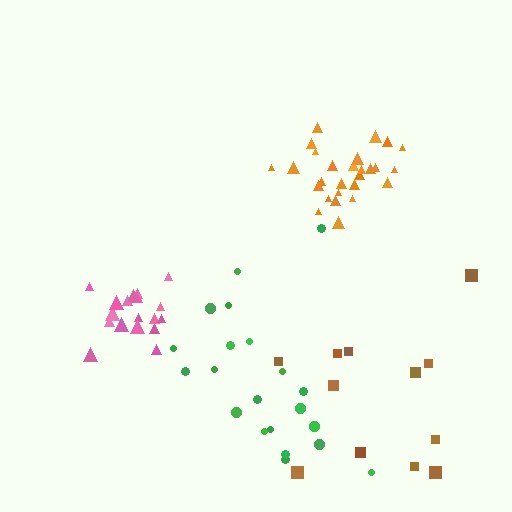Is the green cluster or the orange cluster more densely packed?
Orange.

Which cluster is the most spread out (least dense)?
Brown.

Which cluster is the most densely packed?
Pink.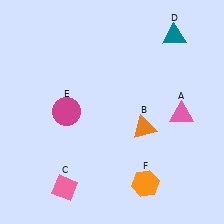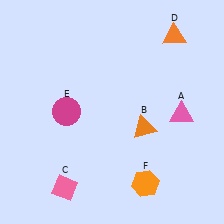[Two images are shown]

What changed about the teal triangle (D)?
In Image 1, D is teal. In Image 2, it changed to orange.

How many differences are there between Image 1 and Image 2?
There is 1 difference between the two images.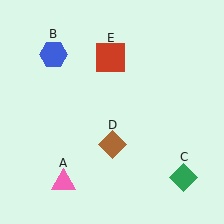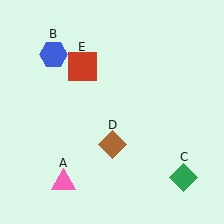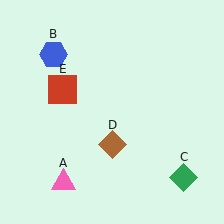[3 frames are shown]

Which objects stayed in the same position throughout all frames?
Pink triangle (object A) and blue hexagon (object B) and green diamond (object C) and brown diamond (object D) remained stationary.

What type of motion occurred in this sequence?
The red square (object E) rotated counterclockwise around the center of the scene.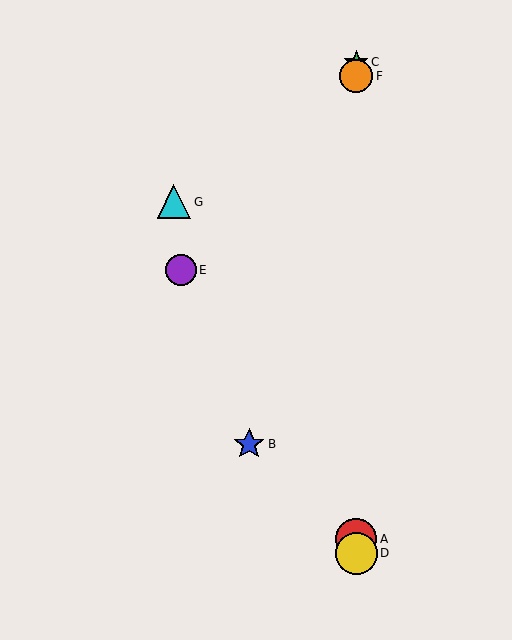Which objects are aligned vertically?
Objects A, C, D, F are aligned vertically.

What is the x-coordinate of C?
Object C is at x≈356.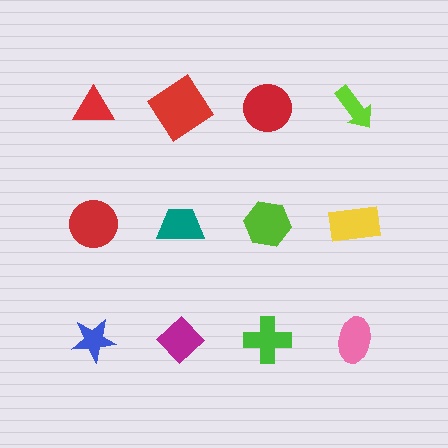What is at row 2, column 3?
A lime hexagon.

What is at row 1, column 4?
A lime arrow.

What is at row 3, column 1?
A blue star.